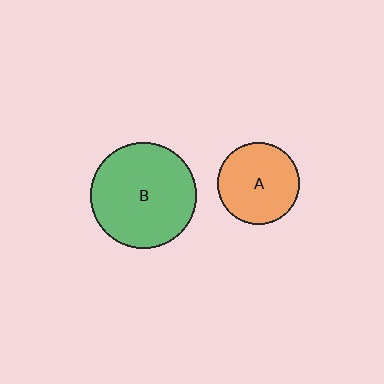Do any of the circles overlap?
No, none of the circles overlap.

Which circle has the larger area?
Circle B (green).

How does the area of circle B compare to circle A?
Approximately 1.7 times.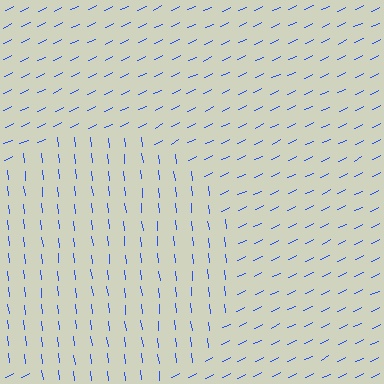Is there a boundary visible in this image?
Yes, there is a texture boundary formed by a change in line orientation.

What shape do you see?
I see a circle.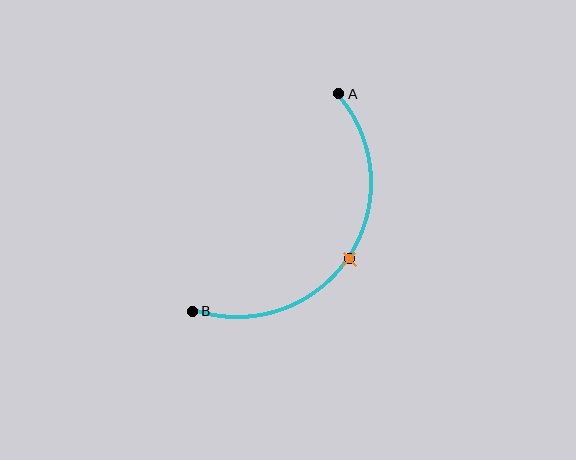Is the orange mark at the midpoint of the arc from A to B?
Yes. The orange mark lies on the arc at equal arc-length from both A and B — it is the arc midpoint.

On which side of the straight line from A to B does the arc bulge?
The arc bulges below and to the right of the straight line connecting A and B.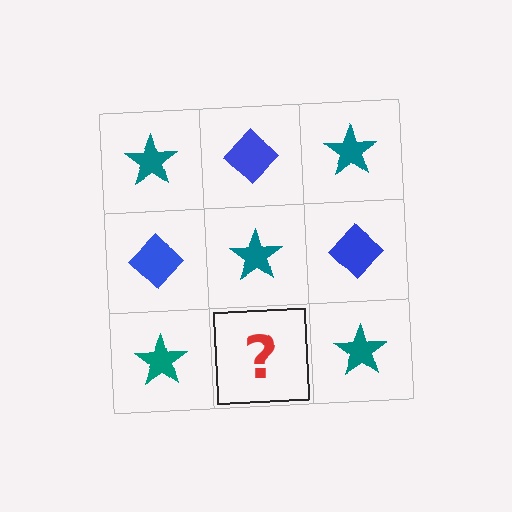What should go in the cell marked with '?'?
The missing cell should contain a blue diamond.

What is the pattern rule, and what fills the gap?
The rule is that it alternates teal star and blue diamond in a checkerboard pattern. The gap should be filled with a blue diamond.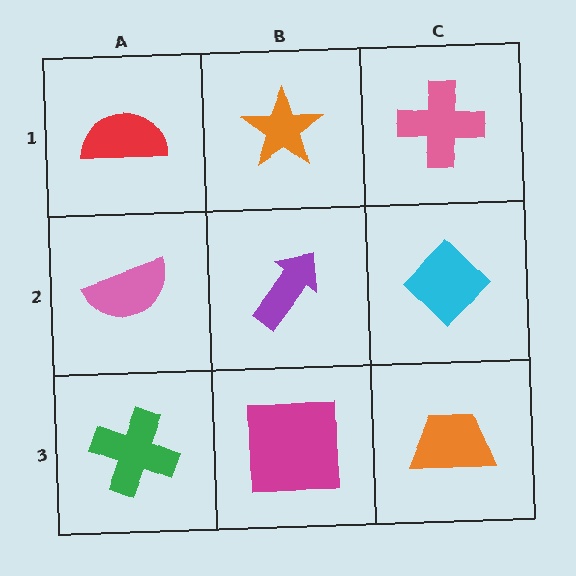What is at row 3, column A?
A green cross.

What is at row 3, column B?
A magenta square.